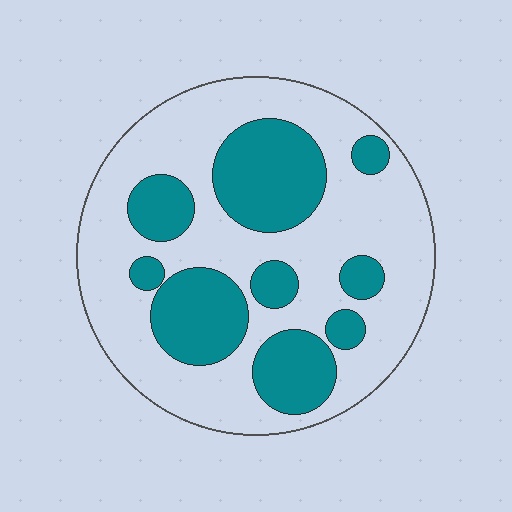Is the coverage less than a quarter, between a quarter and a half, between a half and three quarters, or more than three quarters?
Between a quarter and a half.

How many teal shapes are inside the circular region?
9.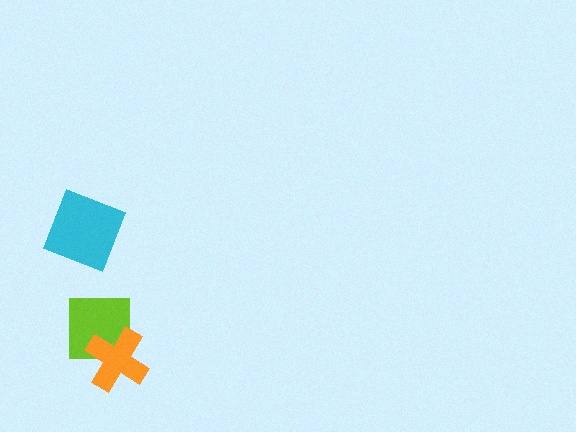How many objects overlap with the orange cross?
1 object overlaps with the orange cross.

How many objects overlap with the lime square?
1 object overlaps with the lime square.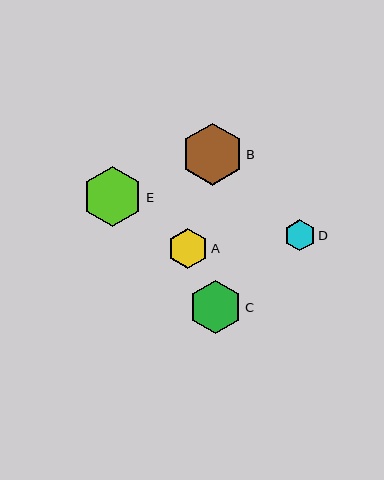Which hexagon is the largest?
Hexagon B is the largest with a size of approximately 62 pixels.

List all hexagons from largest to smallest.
From largest to smallest: B, E, C, A, D.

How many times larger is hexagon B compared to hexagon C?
Hexagon B is approximately 1.2 times the size of hexagon C.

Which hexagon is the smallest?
Hexagon D is the smallest with a size of approximately 31 pixels.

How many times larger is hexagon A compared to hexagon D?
Hexagon A is approximately 1.3 times the size of hexagon D.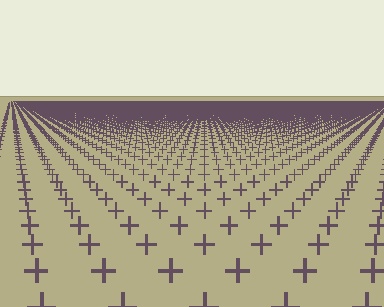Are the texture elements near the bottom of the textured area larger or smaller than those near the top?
Larger. Near the bottom, elements are closer to the viewer and appear at a bigger on-screen size.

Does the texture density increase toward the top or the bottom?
Density increases toward the top.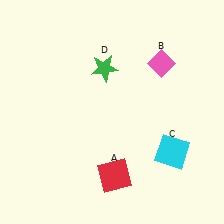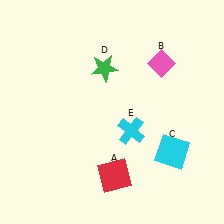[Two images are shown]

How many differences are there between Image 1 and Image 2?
There is 1 difference between the two images.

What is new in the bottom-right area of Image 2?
A cyan cross (E) was added in the bottom-right area of Image 2.